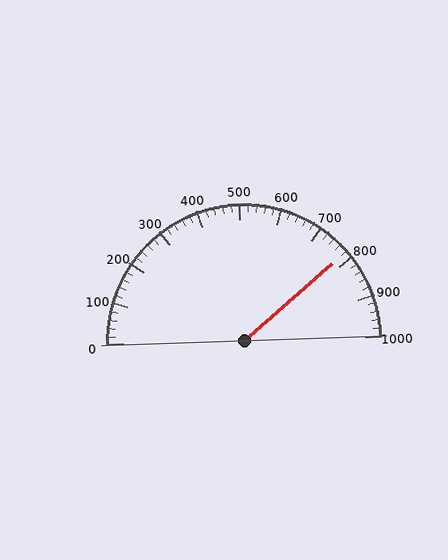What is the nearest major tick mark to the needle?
The nearest major tick mark is 800.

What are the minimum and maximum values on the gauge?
The gauge ranges from 0 to 1000.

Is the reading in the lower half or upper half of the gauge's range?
The reading is in the upper half of the range (0 to 1000).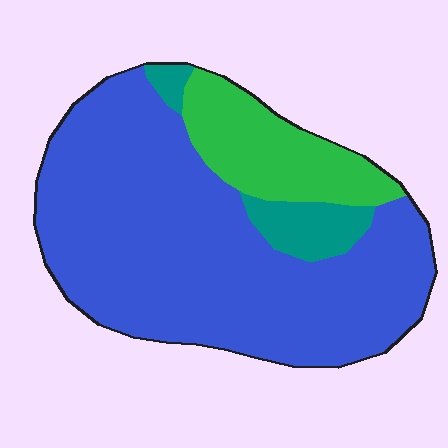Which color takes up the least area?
Teal, at roughly 10%.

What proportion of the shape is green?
Green takes up about one sixth (1/6) of the shape.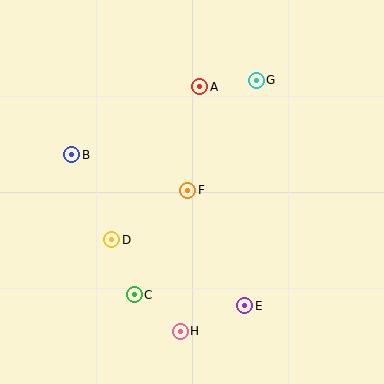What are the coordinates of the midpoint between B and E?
The midpoint between B and E is at (158, 230).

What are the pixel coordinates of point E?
Point E is at (245, 306).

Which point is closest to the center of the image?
Point F at (188, 190) is closest to the center.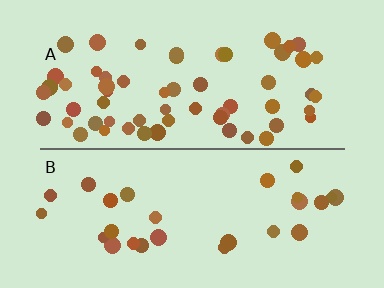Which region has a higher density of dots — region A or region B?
A (the top).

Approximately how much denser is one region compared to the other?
Approximately 2.1× — region A over region B.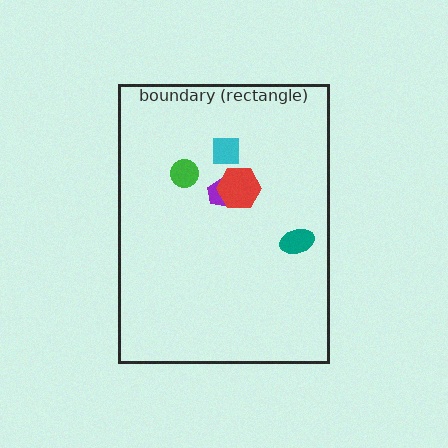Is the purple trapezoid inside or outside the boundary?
Inside.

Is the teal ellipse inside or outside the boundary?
Inside.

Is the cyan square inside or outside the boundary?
Inside.